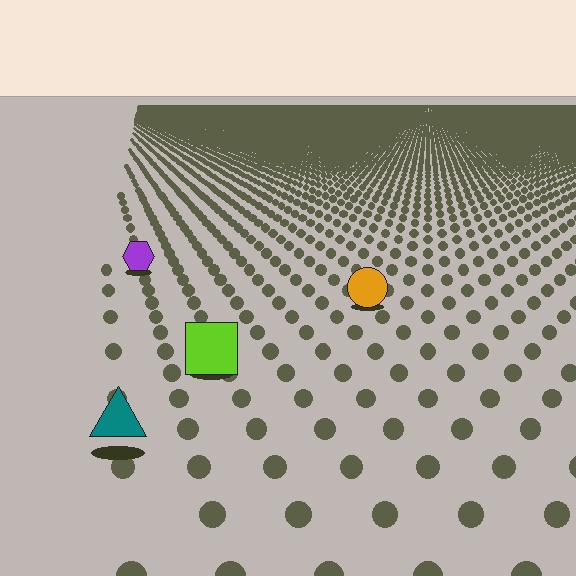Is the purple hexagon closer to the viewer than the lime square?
No. The lime square is closer — you can tell from the texture gradient: the ground texture is coarser near it.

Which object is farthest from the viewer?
The purple hexagon is farthest from the viewer. It appears smaller and the ground texture around it is denser.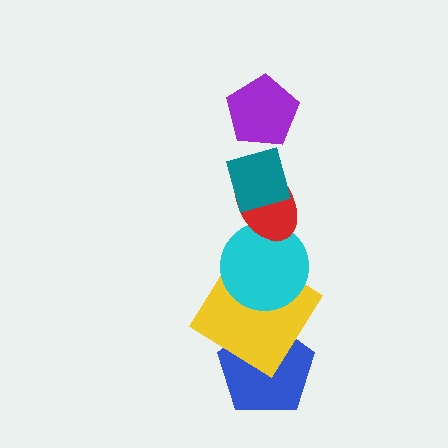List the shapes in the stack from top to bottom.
From top to bottom: the purple pentagon, the teal diamond, the red ellipse, the cyan circle, the yellow diamond, the blue pentagon.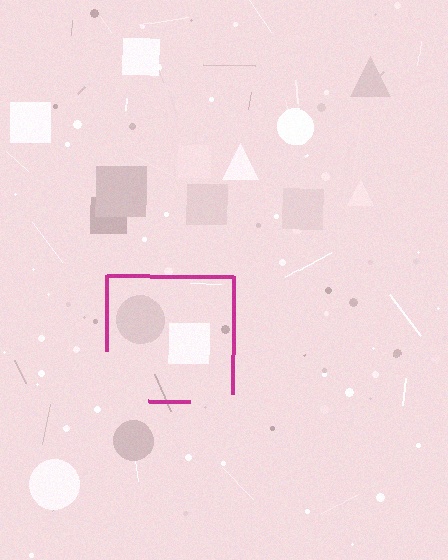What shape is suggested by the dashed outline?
The dashed outline suggests a square.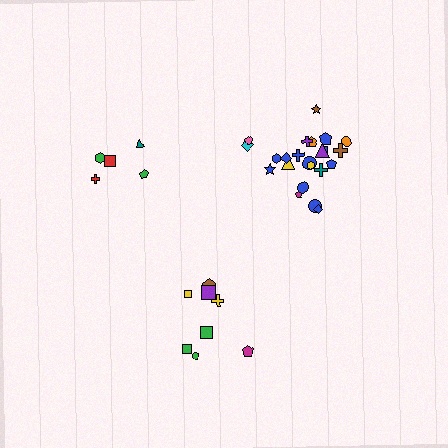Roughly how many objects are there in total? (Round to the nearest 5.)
Roughly 40 objects in total.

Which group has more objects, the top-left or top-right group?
The top-right group.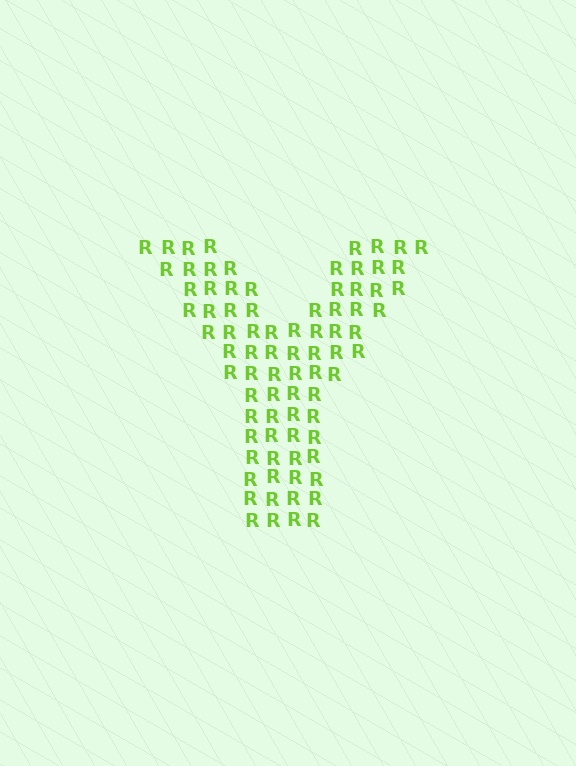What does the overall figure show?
The overall figure shows the letter Y.